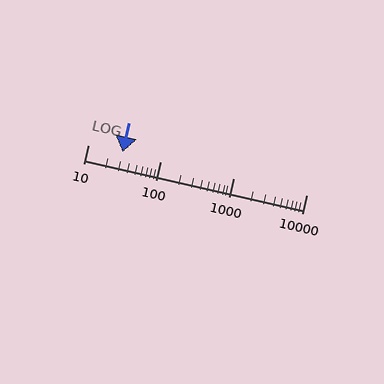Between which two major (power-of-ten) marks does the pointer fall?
The pointer is between 10 and 100.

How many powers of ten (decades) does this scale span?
The scale spans 3 decades, from 10 to 10000.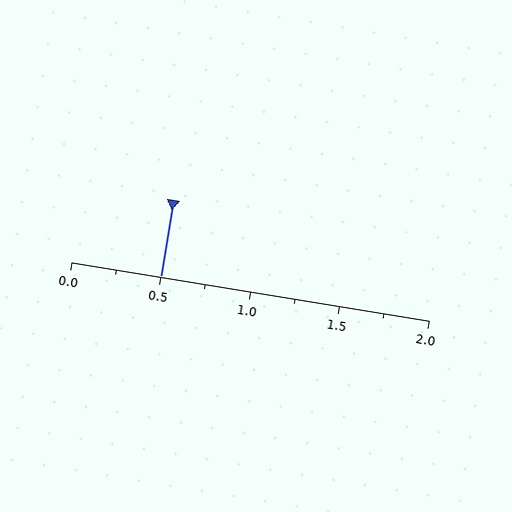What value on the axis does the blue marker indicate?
The marker indicates approximately 0.5.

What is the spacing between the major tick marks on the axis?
The major ticks are spaced 0.5 apart.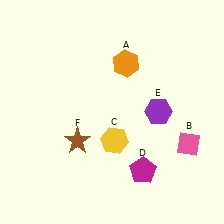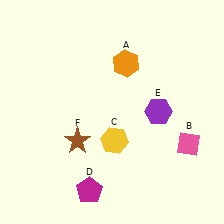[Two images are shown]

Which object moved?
The magenta pentagon (D) moved left.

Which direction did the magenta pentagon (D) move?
The magenta pentagon (D) moved left.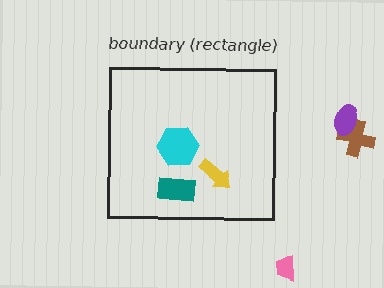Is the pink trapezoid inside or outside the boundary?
Outside.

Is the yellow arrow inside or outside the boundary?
Inside.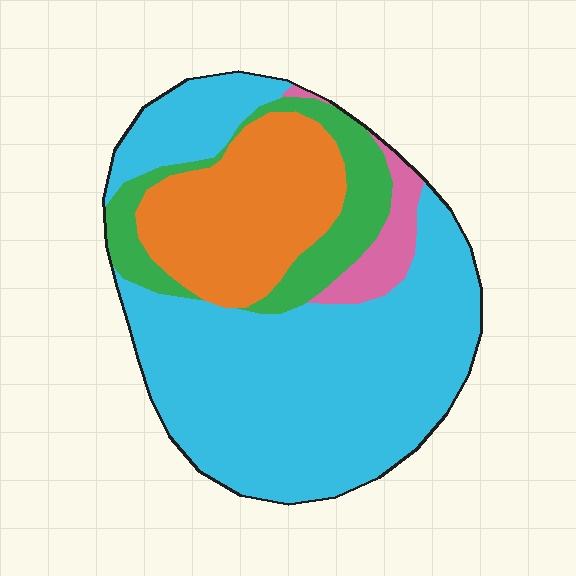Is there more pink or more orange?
Orange.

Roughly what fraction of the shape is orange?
Orange covers about 20% of the shape.